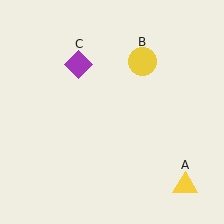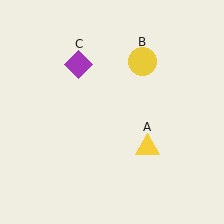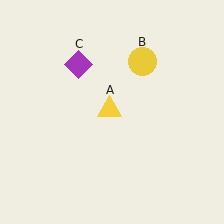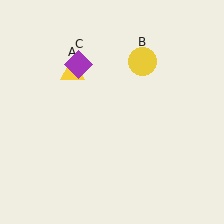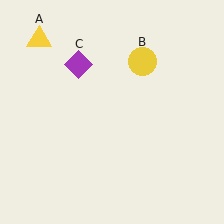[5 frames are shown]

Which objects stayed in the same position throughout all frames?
Yellow circle (object B) and purple diamond (object C) remained stationary.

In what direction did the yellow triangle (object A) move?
The yellow triangle (object A) moved up and to the left.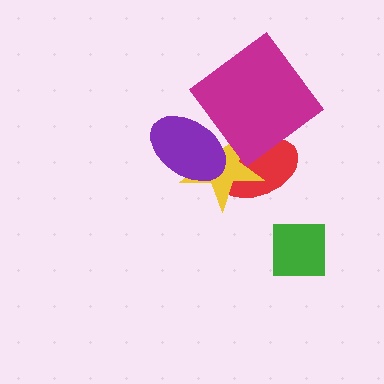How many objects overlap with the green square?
0 objects overlap with the green square.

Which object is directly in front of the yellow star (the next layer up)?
The purple ellipse is directly in front of the yellow star.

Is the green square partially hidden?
No, no other shape covers it.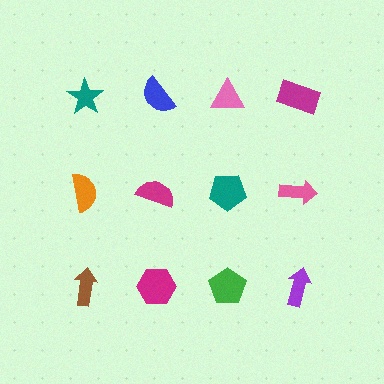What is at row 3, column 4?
A purple arrow.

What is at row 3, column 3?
A green pentagon.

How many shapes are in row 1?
4 shapes.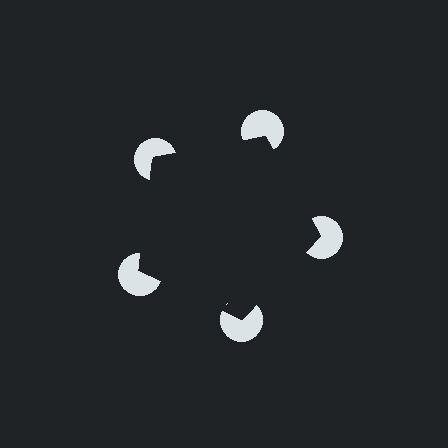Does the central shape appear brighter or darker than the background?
It typically appears slightly darker than the background, even though no actual brightness change is drawn.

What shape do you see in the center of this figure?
An illusory pentagon — its edges are inferred from the aligned wedge cuts in the pac-man discs, not physically drawn.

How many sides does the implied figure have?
5 sides.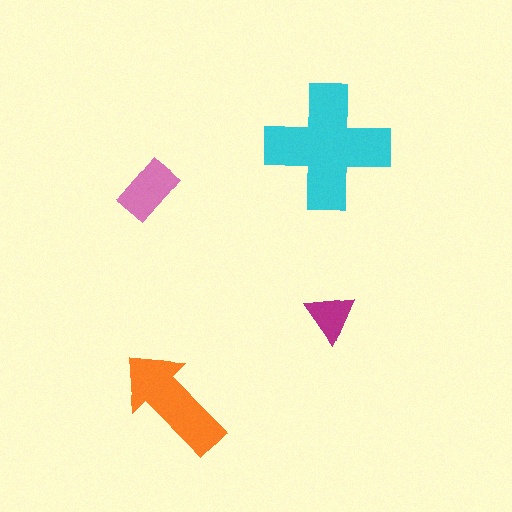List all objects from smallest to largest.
The magenta triangle, the pink rectangle, the orange arrow, the cyan cross.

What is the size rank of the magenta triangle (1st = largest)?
4th.